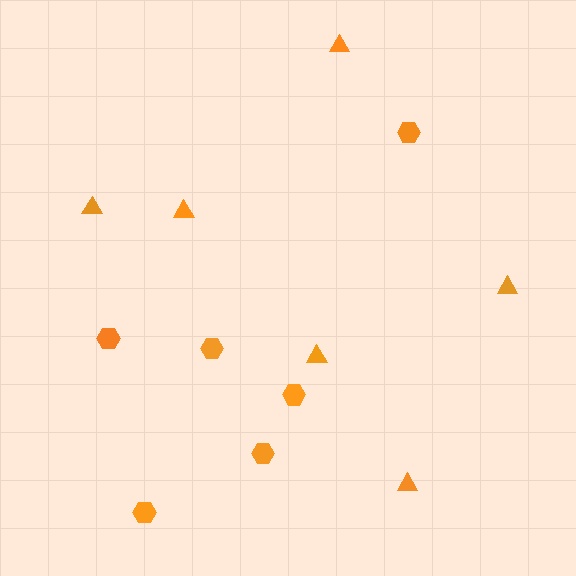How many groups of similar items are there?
There are 2 groups: one group of triangles (6) and one group of hexagons (6).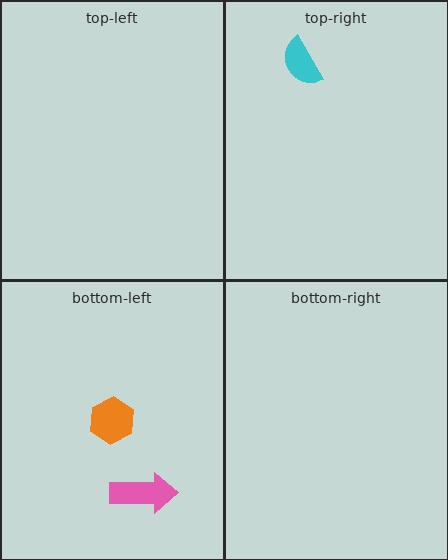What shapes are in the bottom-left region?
The orange hexagon, the pink arrow.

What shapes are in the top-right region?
The cyan semicircle.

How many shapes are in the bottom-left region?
2.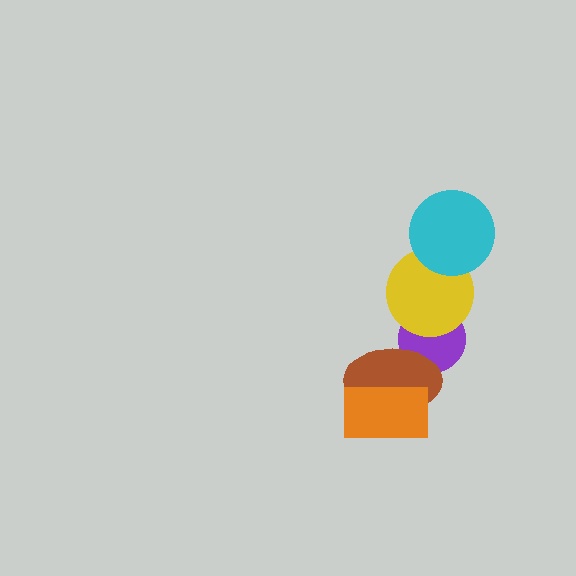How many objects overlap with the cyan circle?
1 object overlaps with the cyan circle.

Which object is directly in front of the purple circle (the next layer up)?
The brown ellipse is directly in front of the purple circle.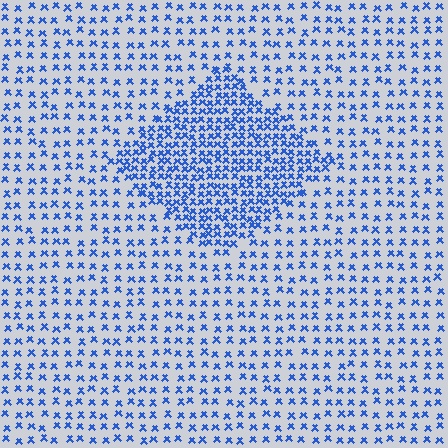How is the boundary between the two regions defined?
The boundary is defined by a change in element density (approximately 2.3x ratio). All elements are the same color, size, and shape.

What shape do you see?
I see a diamond.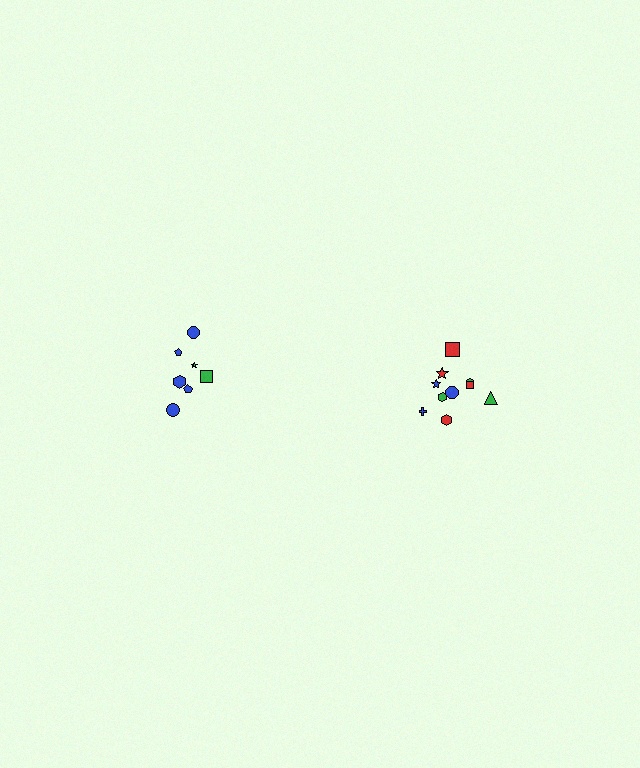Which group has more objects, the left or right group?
The right group.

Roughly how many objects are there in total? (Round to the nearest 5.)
Roughly 15 objects in total.